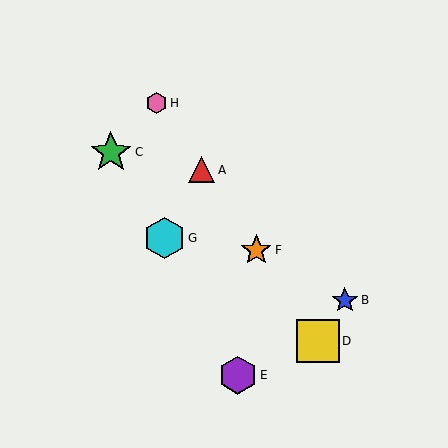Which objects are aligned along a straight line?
Objects A, D, F, H are aligned along a straight line.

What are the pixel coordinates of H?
Object H is at (156, 103).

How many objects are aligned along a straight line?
4 objects (A, D, F, H) are aligned along a straight line.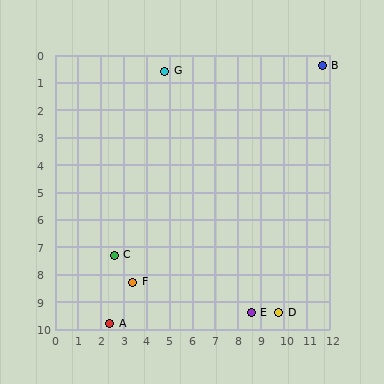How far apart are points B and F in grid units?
Points B and F are about 11.5 grid units apart.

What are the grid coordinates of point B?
Point B is at approximately (11.7, 0.4).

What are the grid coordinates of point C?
Point C is at approximately (2.6, 7.3).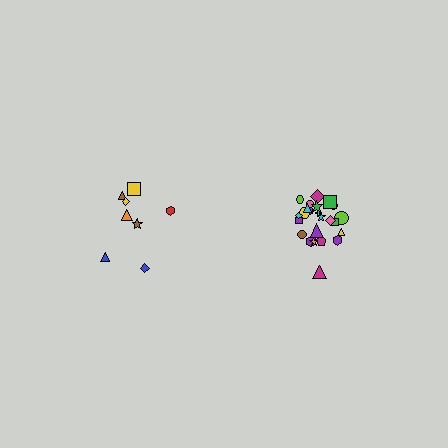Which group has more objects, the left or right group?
The right group.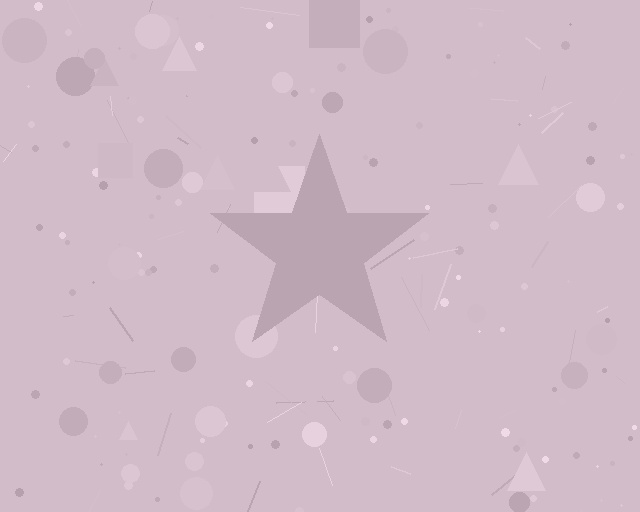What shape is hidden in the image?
A star is hidden in the image.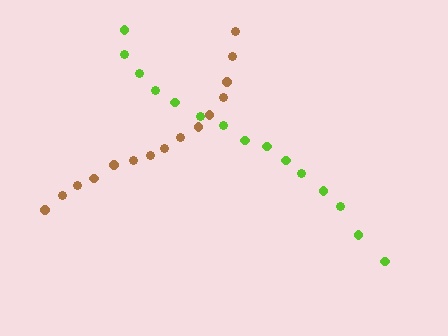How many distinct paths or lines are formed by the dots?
There are 2 distinct paths.